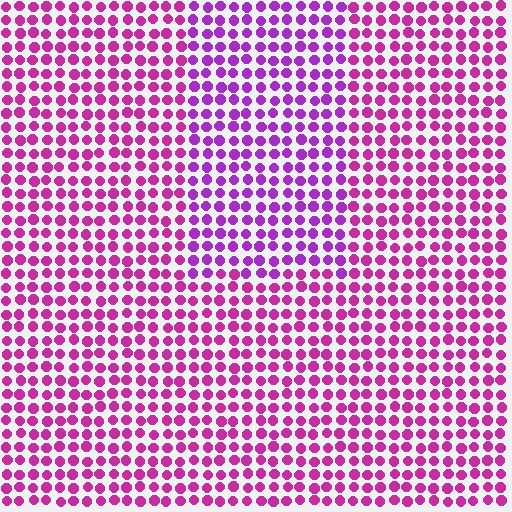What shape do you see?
I see a rectangle.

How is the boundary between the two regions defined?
The boundary is defined purely by a slight shift in hue (about 26 degrees). Spacing, size, and orientation are identical on both sides.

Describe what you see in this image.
The image is filled with small magenta elements in a uniform arrangement. A rectangle-shaped region is visible where the elements are tinted to a slightly different hue, forming a subtle color boundary.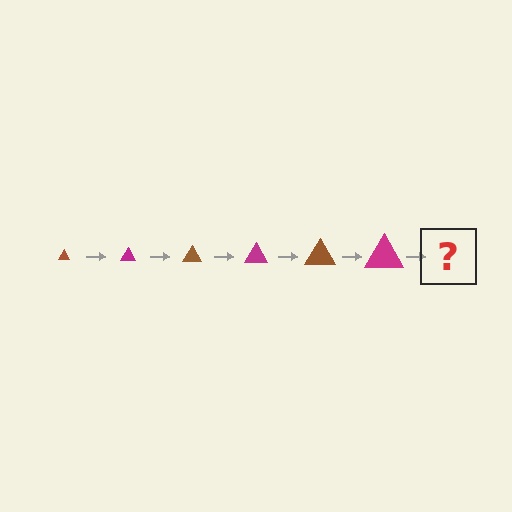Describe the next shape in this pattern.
It should be a brown triangle, larger than the previous one.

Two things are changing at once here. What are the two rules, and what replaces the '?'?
The two rules are that the triangle grows larger each step and the color cycles through brown and magenta. The '?' should be a brown triangle, larger than the previous one.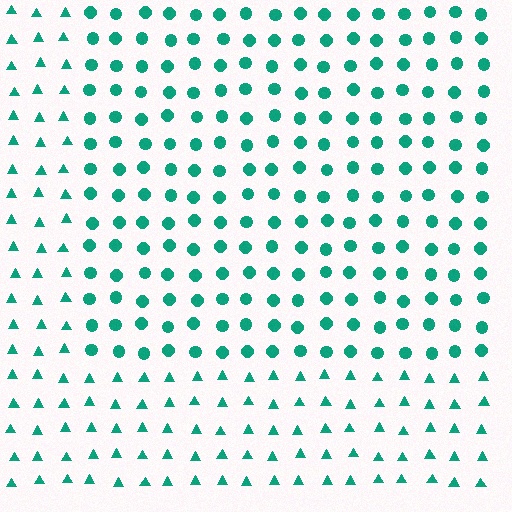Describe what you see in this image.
The image is filled with small teal elements arranged in a uniform grid. A rectangle-shaped region contains circles, while the surrounding area contains triangles. The boundary is defined purely by the change in element shape.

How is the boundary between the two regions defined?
The boundary is defined by a change in element shape: circles inside vs. triangles outside. All elements share the same color and spacing.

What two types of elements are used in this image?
The image uses circles inside the rectangle region and triangles outside it.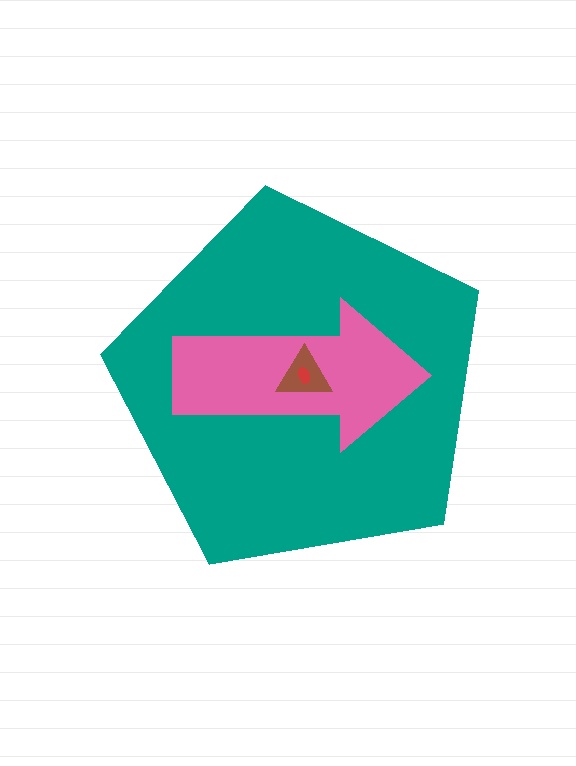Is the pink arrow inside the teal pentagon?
Yes.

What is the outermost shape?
The teal pentagon.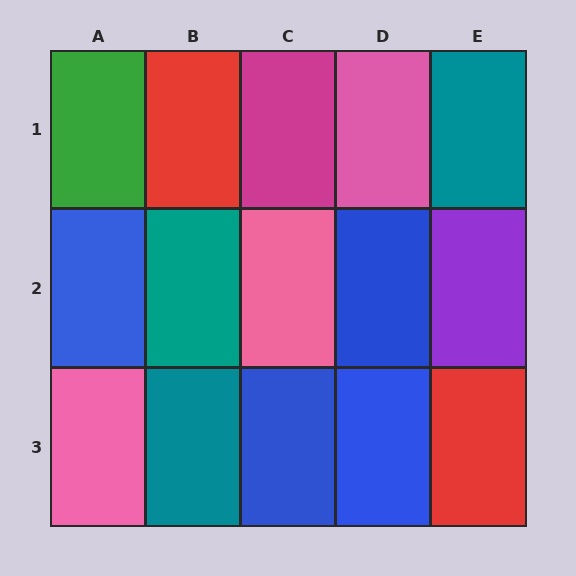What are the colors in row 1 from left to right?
Green, red, magenta, pink, teal.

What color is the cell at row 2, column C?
Pink.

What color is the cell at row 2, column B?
Teal.